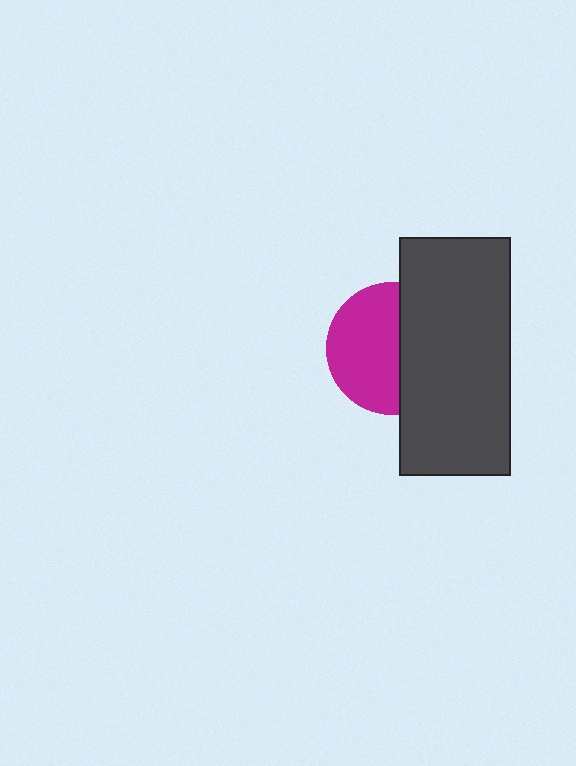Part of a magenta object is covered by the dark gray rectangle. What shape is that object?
It is a circle.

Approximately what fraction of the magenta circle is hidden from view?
Roughly 43% of the magenta circle is hidden behind the dark gray rectangle.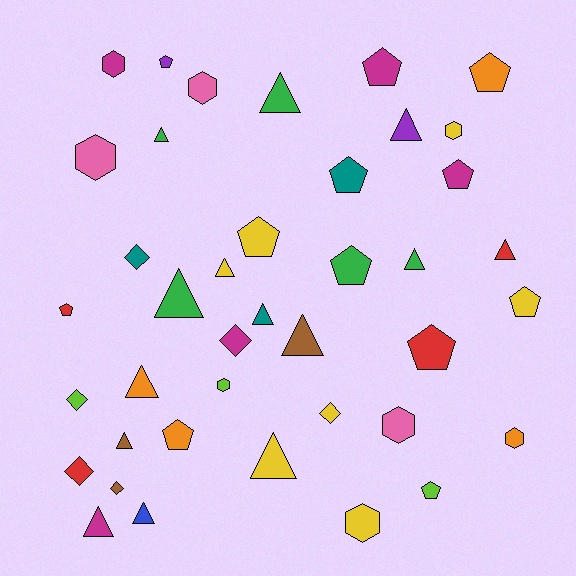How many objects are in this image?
There are 40 objects.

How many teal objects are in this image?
There are 3 teal objects.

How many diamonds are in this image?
There are 6 diamonds.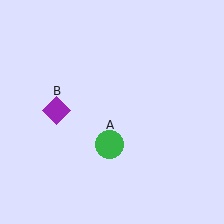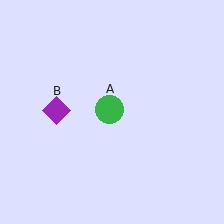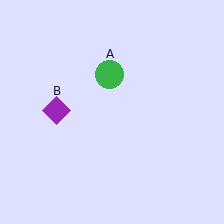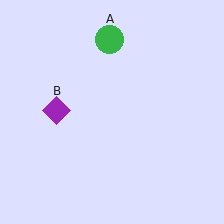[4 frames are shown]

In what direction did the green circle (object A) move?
The green circle (object A) moved up.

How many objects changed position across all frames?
1 object changed position: green circle (object A).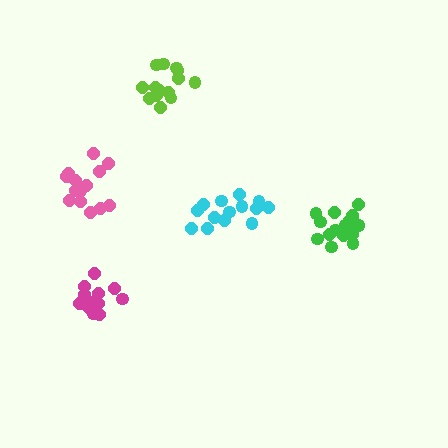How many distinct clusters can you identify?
There are 5 distinct clusters.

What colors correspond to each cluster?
The clusters are colored: pink, green, magenta, lime, cyan.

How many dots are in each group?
Group 1: 15 dots, Group 2: 18 dots, Group 3: 13 dots, Group 4: 14 dots, Group 5: 14 dots (74 total).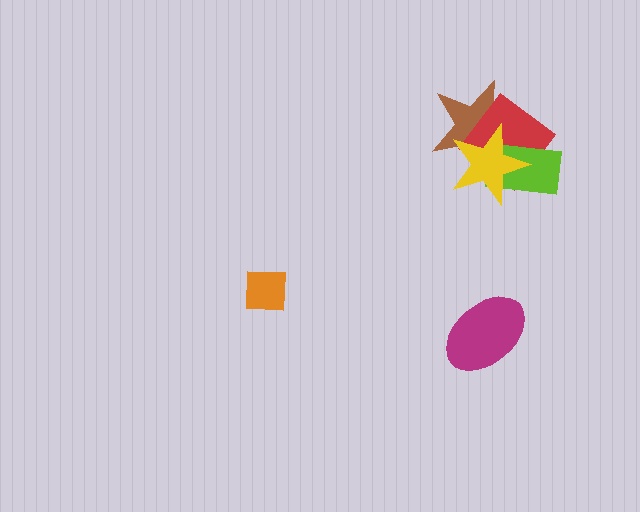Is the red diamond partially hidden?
Yes, it is partially covered by another shape.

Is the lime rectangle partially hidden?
Yes, it is partially covered by another shape.